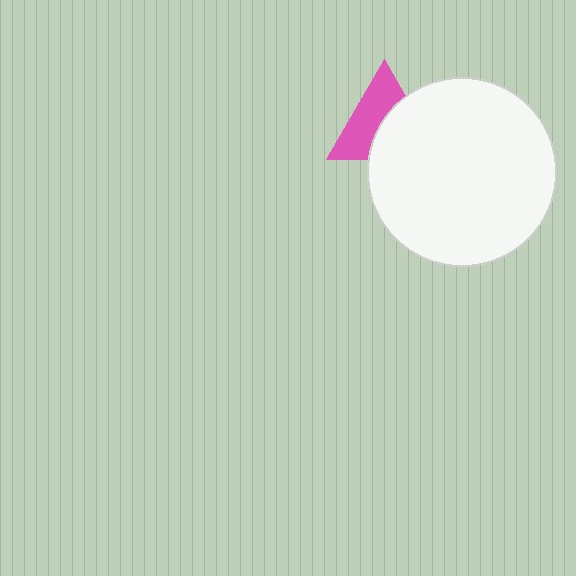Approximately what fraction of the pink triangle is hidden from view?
Roughly 47% of the pink triangle is hidden behind the white circle.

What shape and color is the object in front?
The object in front is a white circle.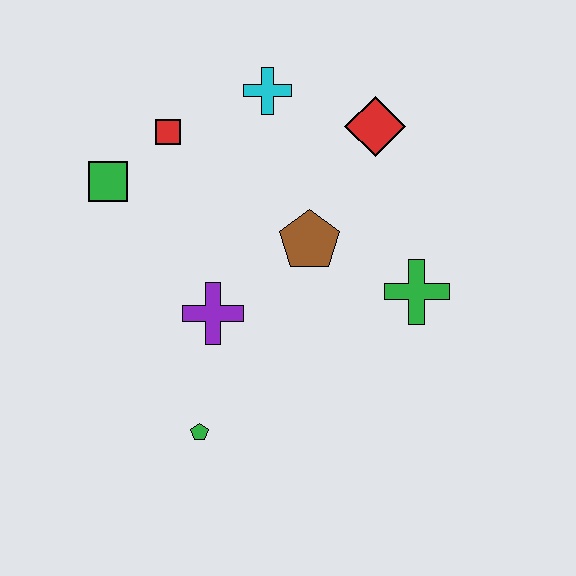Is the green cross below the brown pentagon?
Yes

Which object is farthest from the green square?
The green cross is farthest from the green square.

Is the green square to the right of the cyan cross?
No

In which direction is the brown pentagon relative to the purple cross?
The brown pentagon is to the right of the purple cross.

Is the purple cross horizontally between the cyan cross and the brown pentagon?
No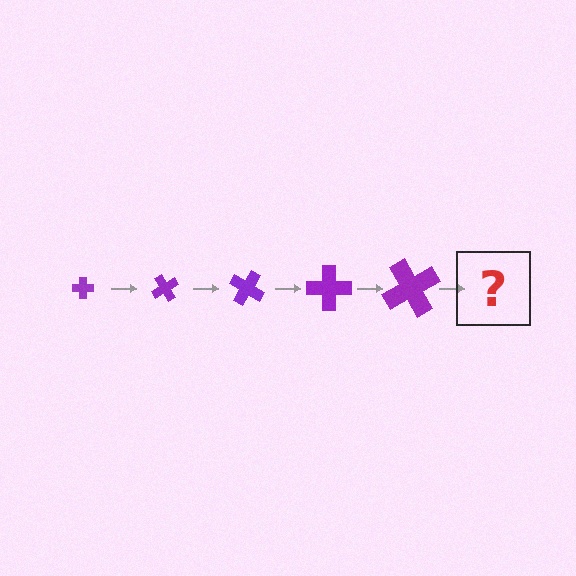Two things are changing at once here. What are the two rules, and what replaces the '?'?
The two rules are that the cross grows larger each step and it rotates 60 degrees each step. The '?' should be a cross, larger than the previous one and rotated 300 degrees from the start.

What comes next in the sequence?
The next element should be a cross, larger than the previous one and rotated 300 degrees from the start.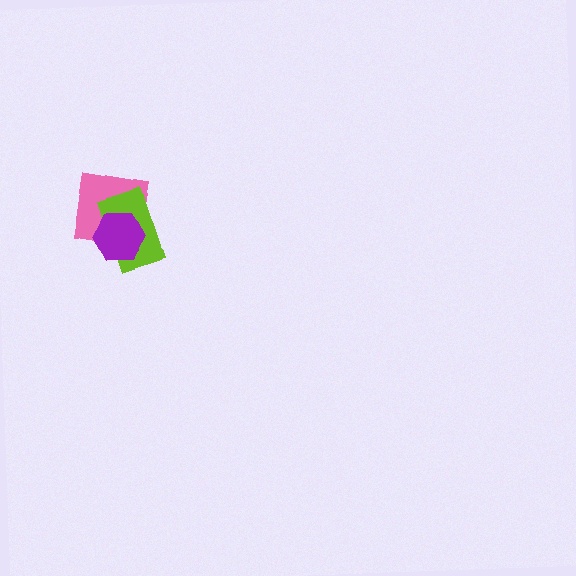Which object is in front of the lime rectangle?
The purple hexagon is in front of the lime rectangle.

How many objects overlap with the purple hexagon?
2 objects overlap with the purple hexagon.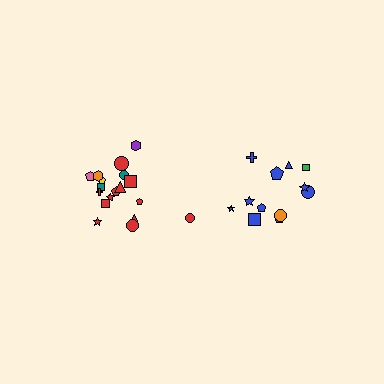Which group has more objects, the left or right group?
The left group.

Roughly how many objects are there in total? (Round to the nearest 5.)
Roughly 30 objects in total.